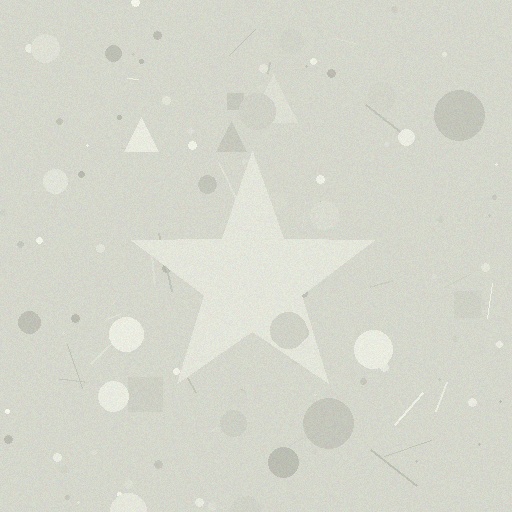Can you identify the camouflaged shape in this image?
The camouflaged shape is a star.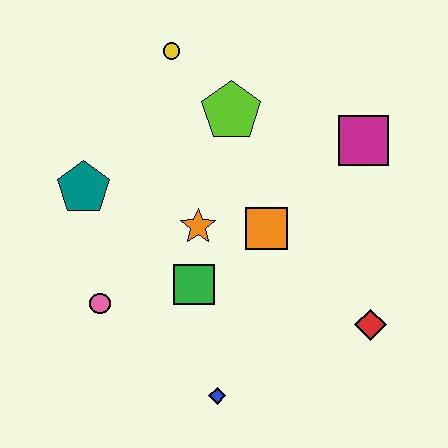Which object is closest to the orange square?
The orange star is closest to the orange square.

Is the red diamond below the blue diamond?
No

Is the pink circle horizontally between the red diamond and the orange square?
No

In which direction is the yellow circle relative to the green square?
The yellow circle is above the green square.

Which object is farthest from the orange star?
The red diamond is farthest from the orange star.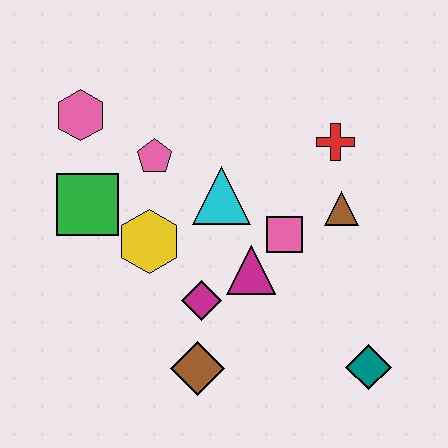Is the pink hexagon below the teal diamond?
No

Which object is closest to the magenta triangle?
The pink square is closest to the magenta triangle.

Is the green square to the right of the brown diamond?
No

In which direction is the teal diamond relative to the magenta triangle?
The teal diamond is to the right of the magenta triangle.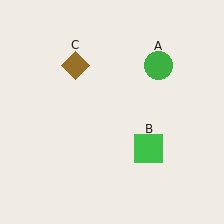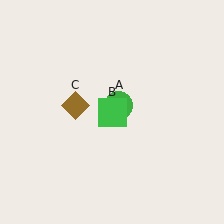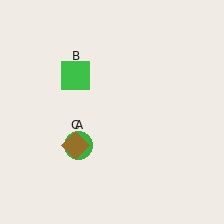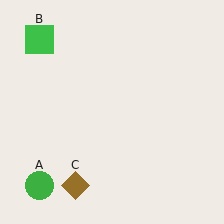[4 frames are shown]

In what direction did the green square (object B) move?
The green square (object B) moved up and to the left.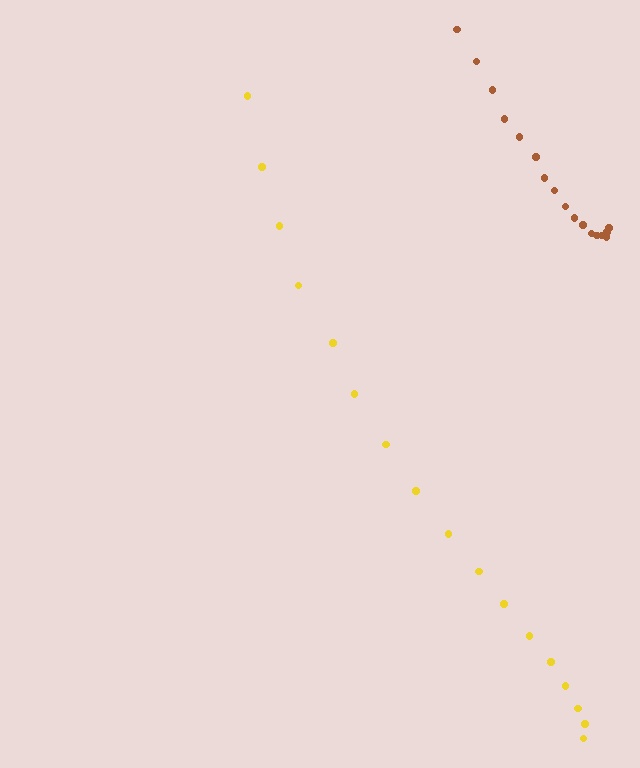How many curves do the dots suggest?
There are 2 distinct paths.